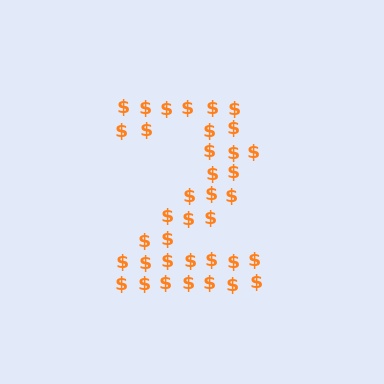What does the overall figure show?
The overall figure shows the digit 2.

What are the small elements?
The small elements are dollar signs.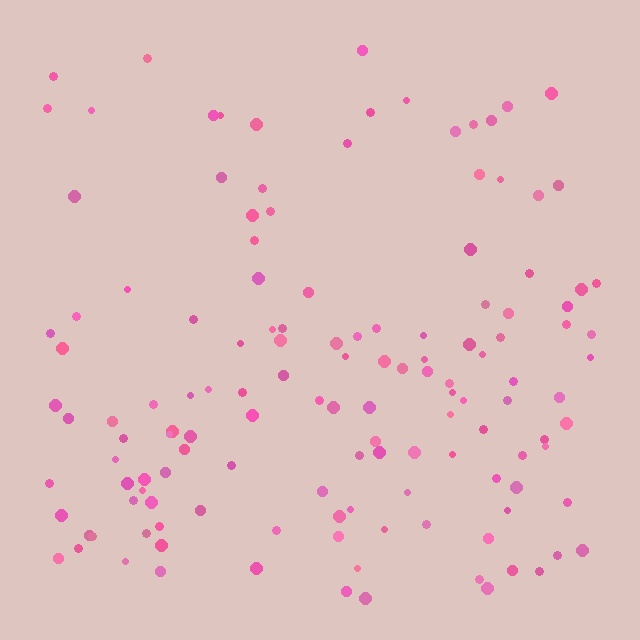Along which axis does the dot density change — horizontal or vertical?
Vertical.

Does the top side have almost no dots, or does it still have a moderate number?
Still a moderate number, just noticeably fewer than the bottom.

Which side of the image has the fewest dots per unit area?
The top.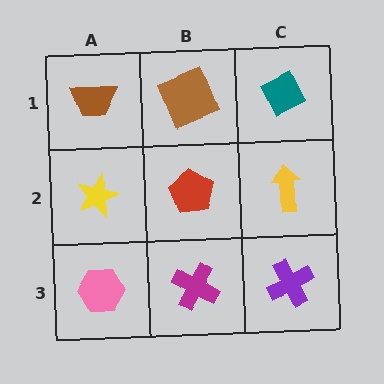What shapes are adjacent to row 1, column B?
A red pentagon (row 2, column B), a brown trapezoid (row 1, column A), a teal diamond (row 1, column C).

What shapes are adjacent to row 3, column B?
A red pentagon (row 2, column B), a pink hexagon (row 3, column A), a purple cross (row 3, column C).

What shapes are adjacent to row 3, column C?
A yellow arrow (row 2, column C), a magenta cross (row 3, column B).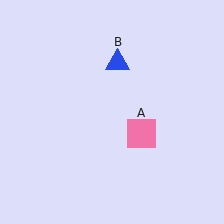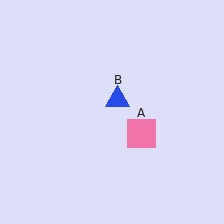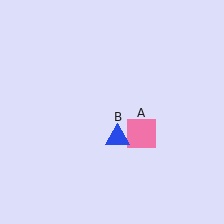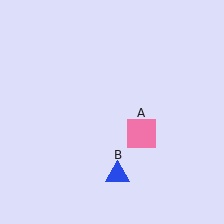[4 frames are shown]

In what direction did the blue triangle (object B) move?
The blue triangle (object B) moved down.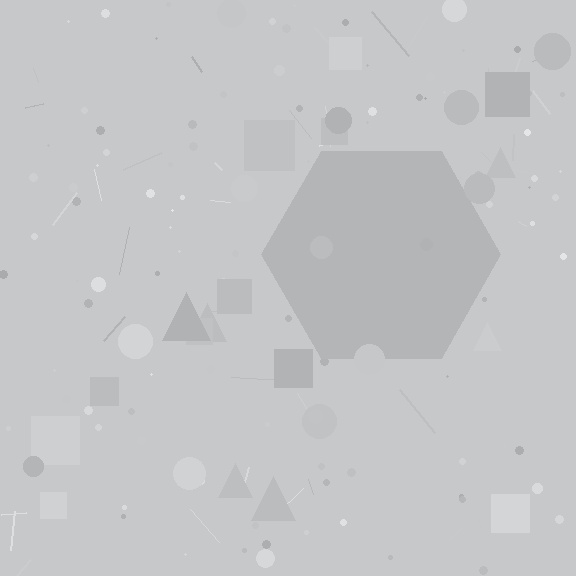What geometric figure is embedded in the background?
A hexagon is embedded in the background.